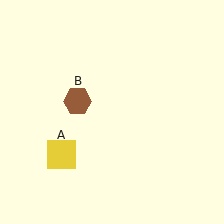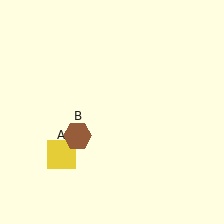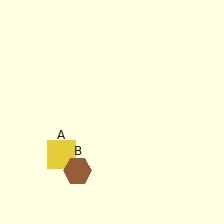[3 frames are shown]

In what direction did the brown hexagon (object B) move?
The brown hexagon (object B) moved down.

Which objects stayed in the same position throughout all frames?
Yellow square (object A) remained stationary.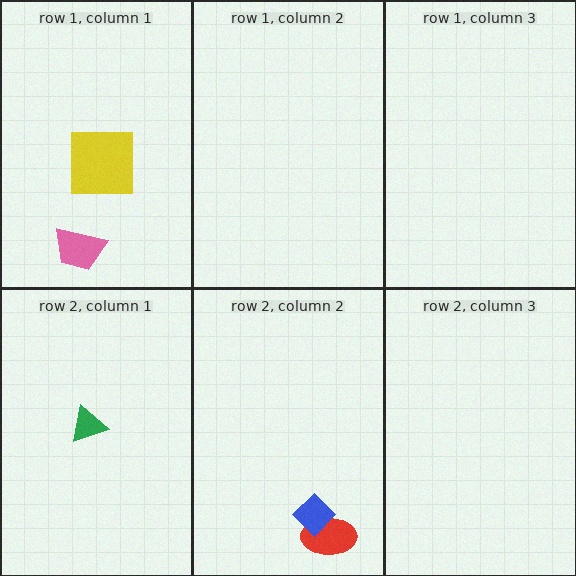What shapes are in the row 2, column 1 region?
The green triangle.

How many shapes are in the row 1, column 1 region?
2.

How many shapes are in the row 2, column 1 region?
1.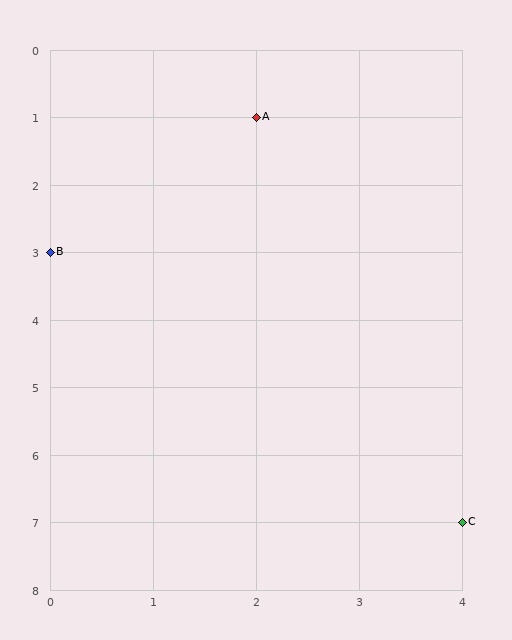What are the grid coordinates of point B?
Point B is at grid coordinates (0, 3).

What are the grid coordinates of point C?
Point C is at grid coordinates (4, 7).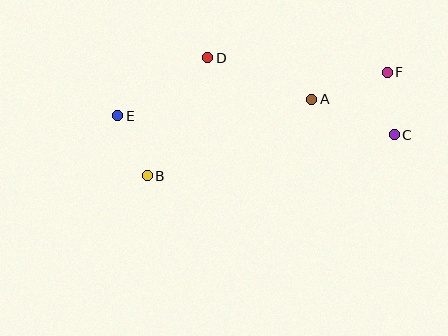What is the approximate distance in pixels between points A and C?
The distance between A and C is approximately 90 pixels.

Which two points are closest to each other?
Points C and F are closest to each other.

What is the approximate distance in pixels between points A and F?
The distance between A and F is approximately 80 pixels.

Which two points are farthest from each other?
Points C and E are farthest from each other.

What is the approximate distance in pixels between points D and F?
The distance between D and F is approximately 180 pixels.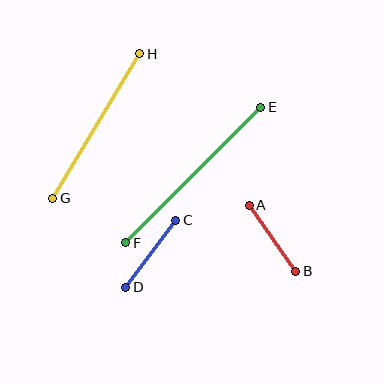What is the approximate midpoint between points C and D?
The midpoint is at approximately (151, 254) pixels.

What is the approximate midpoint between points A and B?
The midpoint is at approximately (272, 238) pixels.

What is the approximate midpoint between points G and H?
The midpoint is at approximately (96, 126) pixels.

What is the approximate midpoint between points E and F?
The midpoint is at approximately (193, 175) pixels.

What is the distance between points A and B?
The distance is approximately 81 pixels.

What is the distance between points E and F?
The distance is approximately 191 pixels.